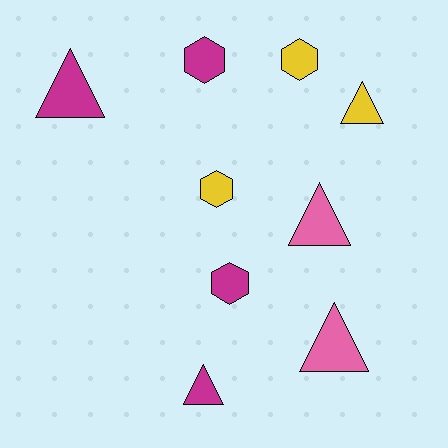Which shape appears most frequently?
Triangle, with 5 objects.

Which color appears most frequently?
Magenta, with 4 objects.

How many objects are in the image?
There are 9 objects.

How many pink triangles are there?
There are 2 pink triangles.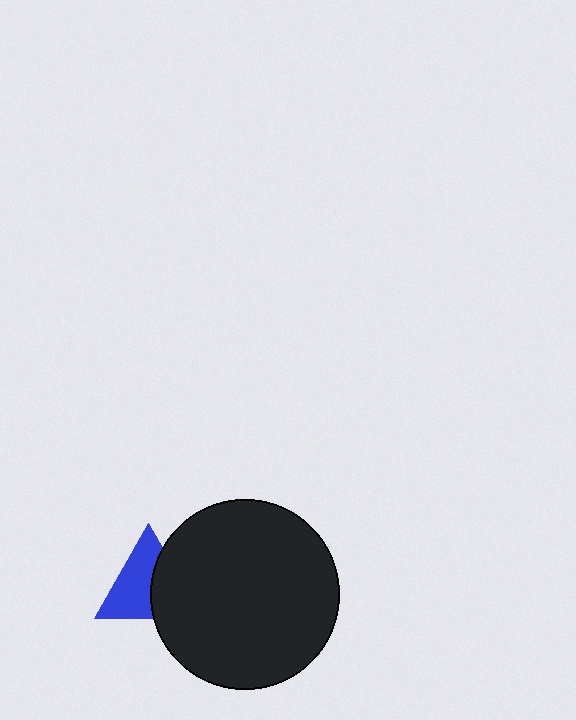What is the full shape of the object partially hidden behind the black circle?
The partially hidden object is a blue triangle.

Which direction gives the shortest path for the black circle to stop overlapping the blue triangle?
Moving right gives the shortest separation.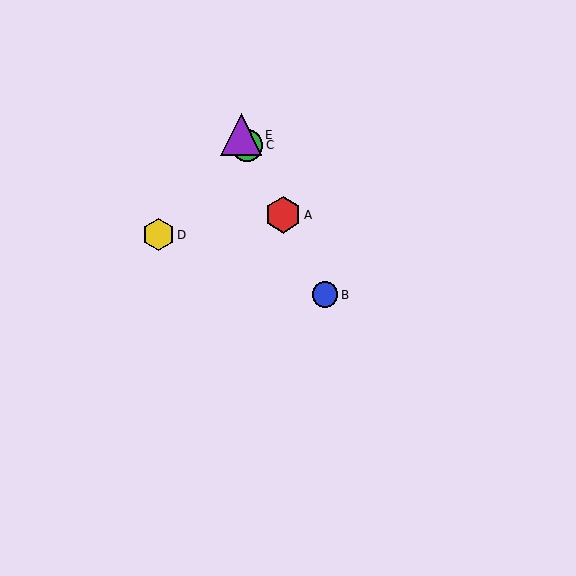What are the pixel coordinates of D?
Object D is at (158, 235).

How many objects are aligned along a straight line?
4 objects (A, B, C, E) are aligned along a straight line.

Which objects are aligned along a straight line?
Objects A, B, C, E are aligned along a straight line.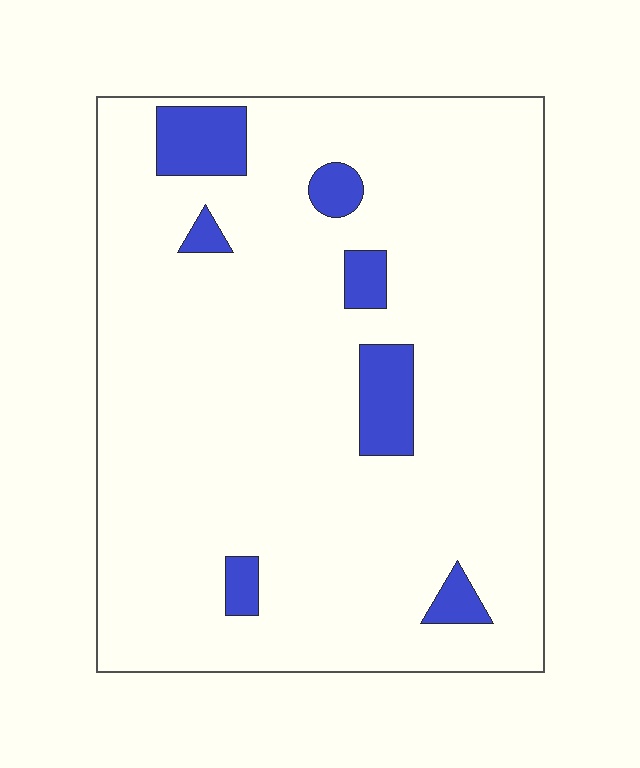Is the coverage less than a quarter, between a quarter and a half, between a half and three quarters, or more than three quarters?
Less than a quarter.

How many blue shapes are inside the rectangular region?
7.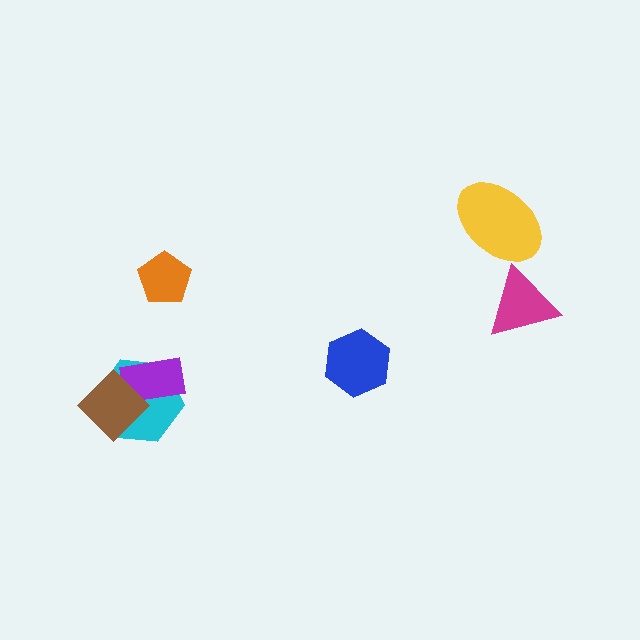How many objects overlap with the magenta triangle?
0 objects overlap with the magenta triangle.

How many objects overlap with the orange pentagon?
0 objects overlap with the orange pentagon.